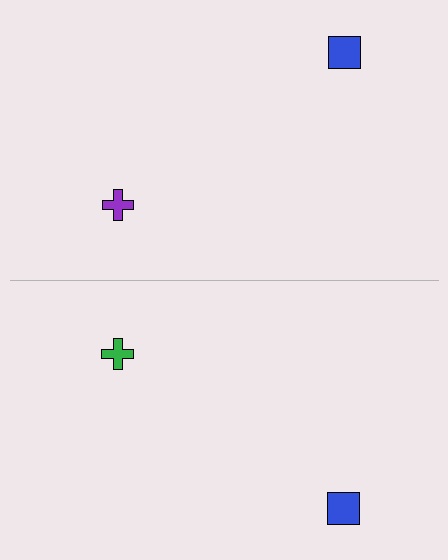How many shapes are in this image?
There are 4 shapes in this image.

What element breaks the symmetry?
The green cross on the bottom side breaks the symmetry — its mirror counterpart is purple.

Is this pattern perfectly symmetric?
No, the pattern is not perfectly symmetric. The green cross on the bottom side breaks the symmetry — its mirror counterpart is purple.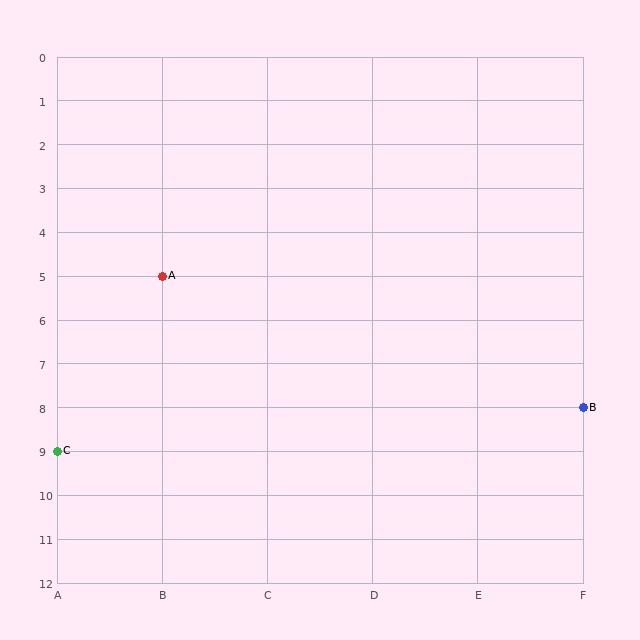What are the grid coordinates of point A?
Point A is at grid coordinates (B, 5).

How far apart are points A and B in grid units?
Points A and B are 4 columns and 3 rows apart (about 5.0 grid units diagonally).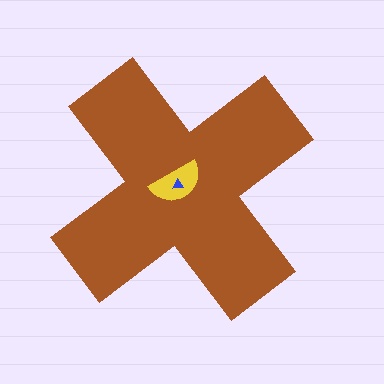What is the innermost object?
The blue triangle.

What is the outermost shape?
The brown cross.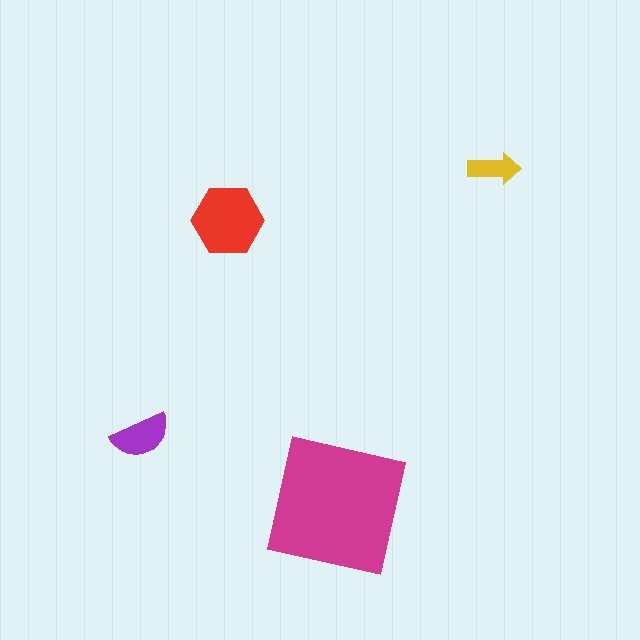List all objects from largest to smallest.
The magenta square, the red hexagon, the purple semicircle, the yellow arrow.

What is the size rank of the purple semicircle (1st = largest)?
3rd.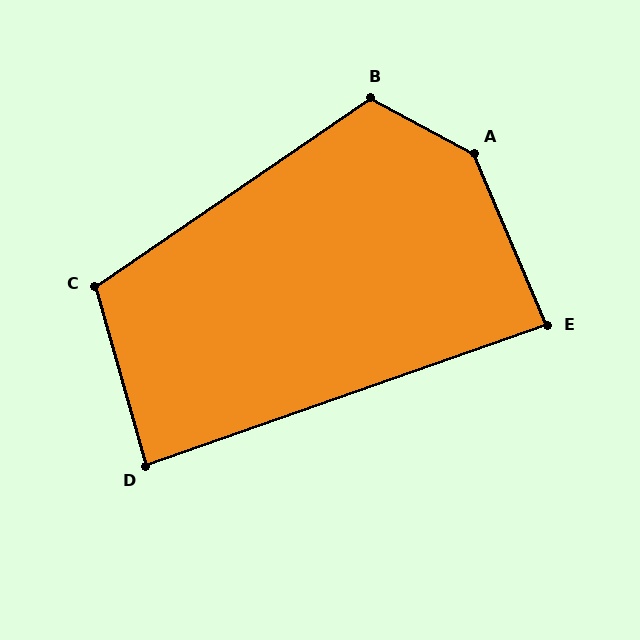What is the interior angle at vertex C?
Approximately 109 degrees (obtuse).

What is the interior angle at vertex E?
Approximately 86 degrees (approximately right).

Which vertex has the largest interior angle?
A, at approximately 141 degrees.